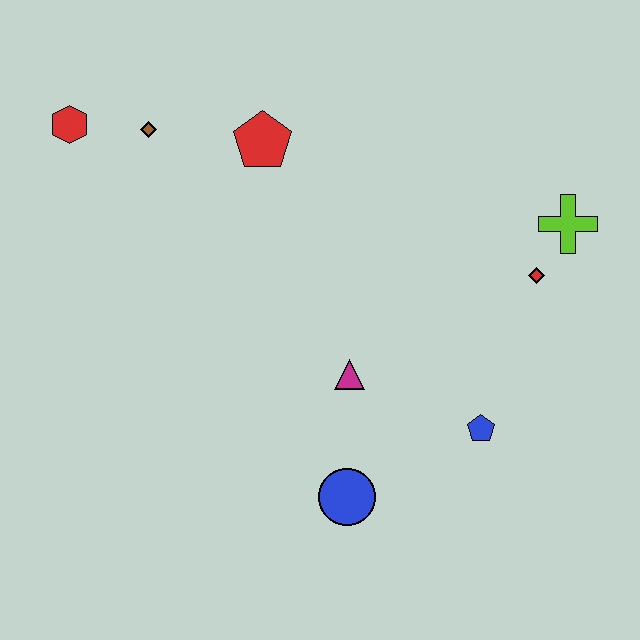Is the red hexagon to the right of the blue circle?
No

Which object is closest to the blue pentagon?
The magenta triangle is closest to the blue pentagon.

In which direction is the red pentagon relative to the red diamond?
The red pentagon is to the left of the red diamond.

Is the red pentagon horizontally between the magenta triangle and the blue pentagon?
No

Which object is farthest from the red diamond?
The red hexagon is farthest from the red diamond.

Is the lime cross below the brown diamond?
Yes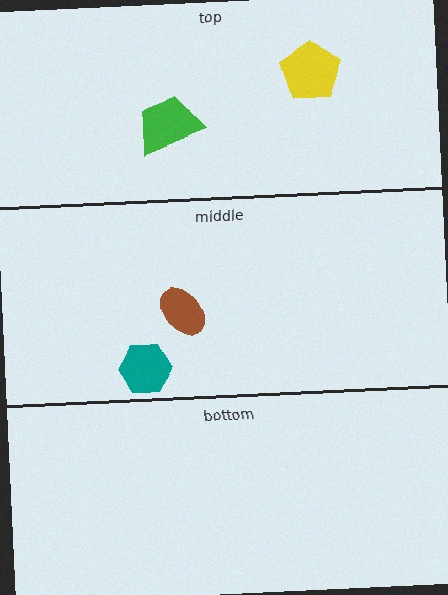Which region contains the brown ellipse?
The middle region.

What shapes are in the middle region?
The brown ellipse, the teal hexagon.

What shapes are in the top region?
The green trapezoid, the yellow pentagon.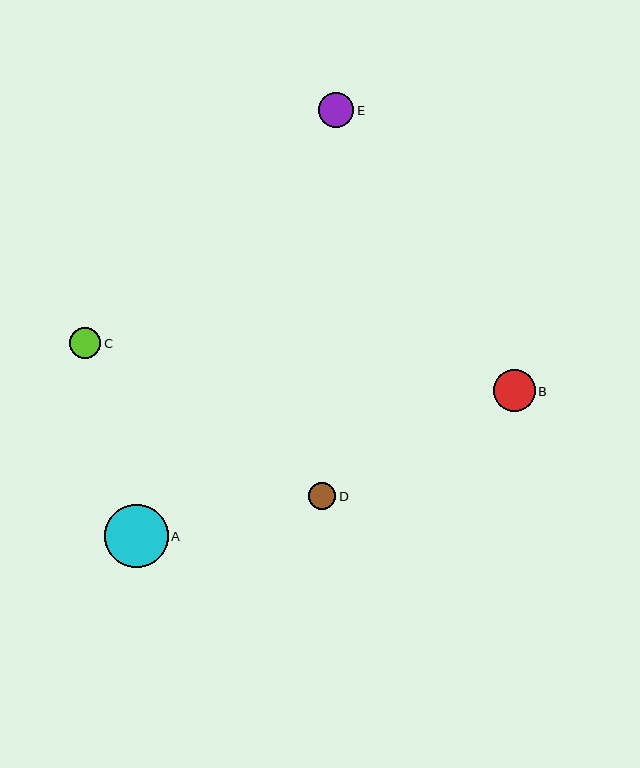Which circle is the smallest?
Circle D is the smallest with a size of approximately 27 pixels.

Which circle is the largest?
Circle A is the largest with a size of approximately 63 pixels.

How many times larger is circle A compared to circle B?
Circle A is approximately 1.5 times the size of circle B.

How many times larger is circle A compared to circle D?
Circle A is approximately 2.3 times the size of circle D.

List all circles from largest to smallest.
From largest to smallest: A, B, E, C, D.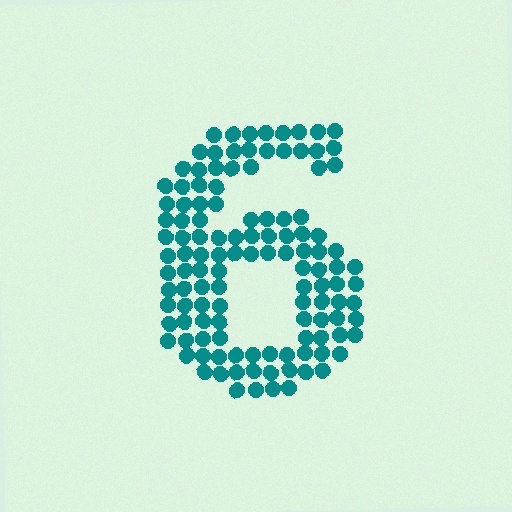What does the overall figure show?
The overall figure shows the digit 6.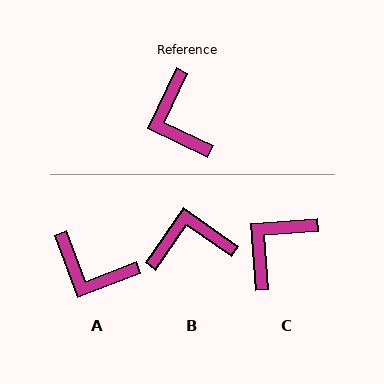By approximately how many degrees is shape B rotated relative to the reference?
Approximately 100 degrees clockwise.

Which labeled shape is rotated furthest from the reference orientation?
B, about 100 degrees away.